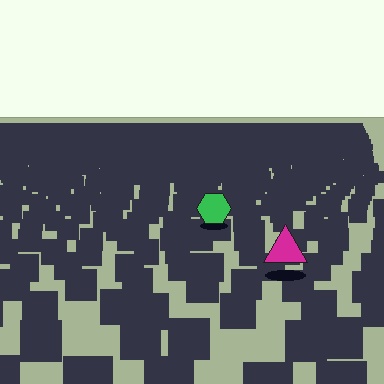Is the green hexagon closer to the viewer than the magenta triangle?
No. The magenta triangle is closer — you can tell from the texture gradient: the ground texture is coarser near it.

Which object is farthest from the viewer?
The green hexagon is farthest from the viewer. It appears smaller and the ground texture around it is denser.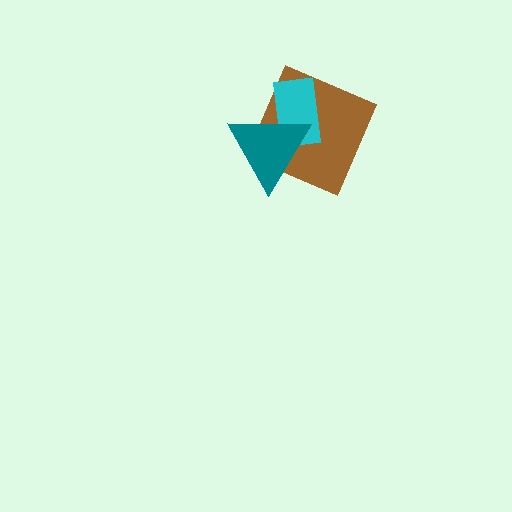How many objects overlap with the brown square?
2 objects overlap with the brown square.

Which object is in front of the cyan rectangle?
The teal triangle is in front of the cyan rectangle.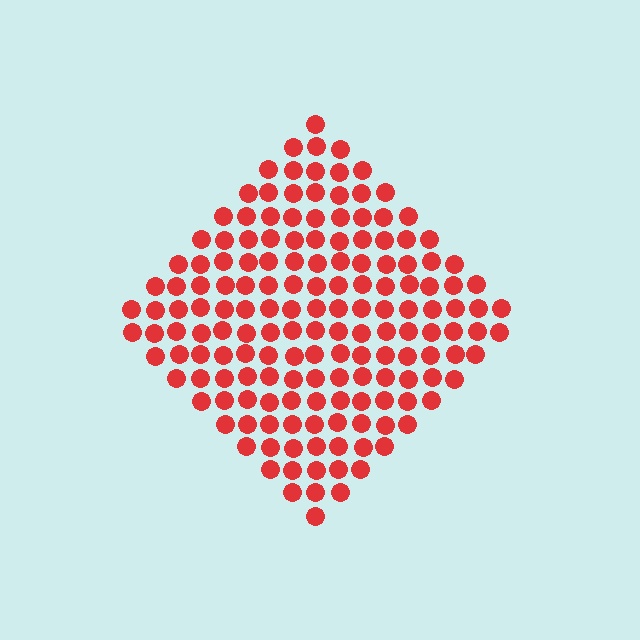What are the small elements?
The small elements are circles.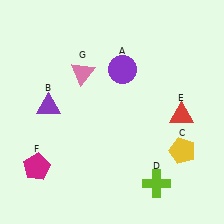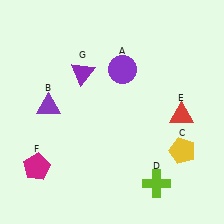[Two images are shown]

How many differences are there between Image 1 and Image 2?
There is 1 difference between the two images.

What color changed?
The triangle (G) changed from pink in Image 1 to purple in Image 2.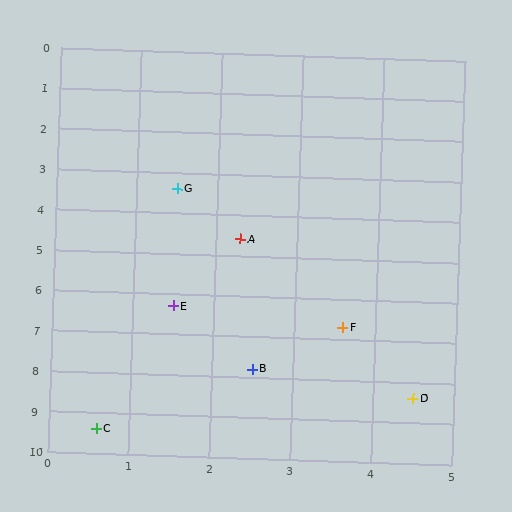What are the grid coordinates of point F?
Point F is at approximately (3.6, 6.7).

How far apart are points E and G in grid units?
Points E and G are about 2.9 grid units apart.